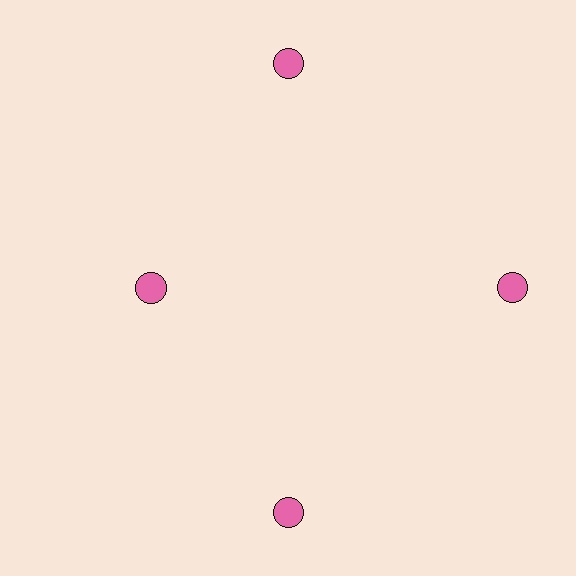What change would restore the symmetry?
The symmetry would be restored by moving it outward, back onto the ring so that all 4 circles sit at equal angles and equal distance from the center.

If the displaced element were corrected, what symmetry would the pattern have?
It would have 4-fold rotational symmetry — the pattern would map onto itself every 90 degrees.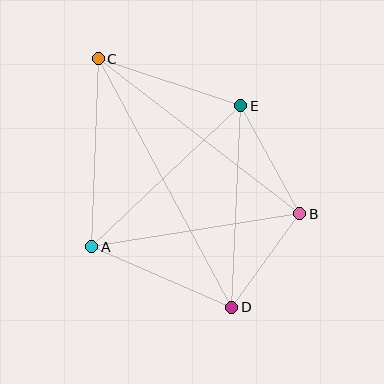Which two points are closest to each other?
Points B and D are closest to each other.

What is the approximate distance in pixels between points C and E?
The distance between C and E is approximately 150 pixels.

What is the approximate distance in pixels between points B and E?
The distance between B and E is approximately 123 pixels.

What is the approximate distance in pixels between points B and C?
The distance between B and C is approximately 254 pixels.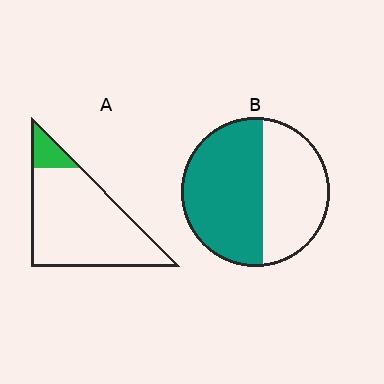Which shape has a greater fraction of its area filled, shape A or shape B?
Shape B.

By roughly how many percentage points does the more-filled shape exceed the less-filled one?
By roughly 45 percentage points (B over A).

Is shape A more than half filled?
No.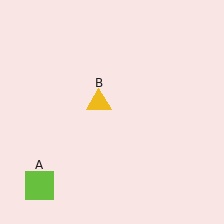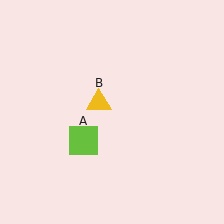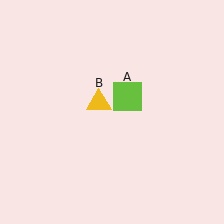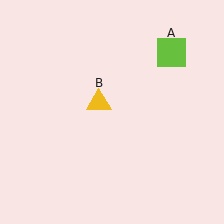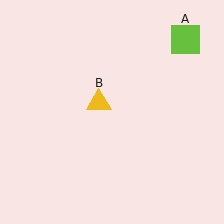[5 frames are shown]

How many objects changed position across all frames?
1 object changed position: lime square (object A).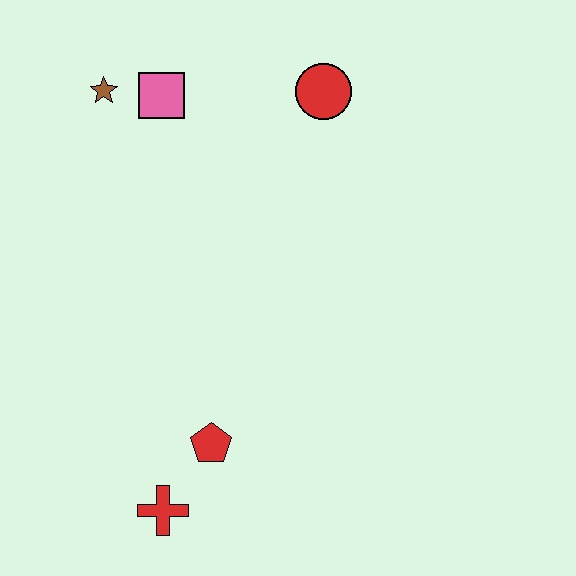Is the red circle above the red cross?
Yes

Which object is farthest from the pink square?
The red cross is farthest from the pink square.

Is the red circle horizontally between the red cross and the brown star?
No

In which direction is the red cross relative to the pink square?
The red cross is below the pink square.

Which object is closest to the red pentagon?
The red cross is closest to the red pentagon.